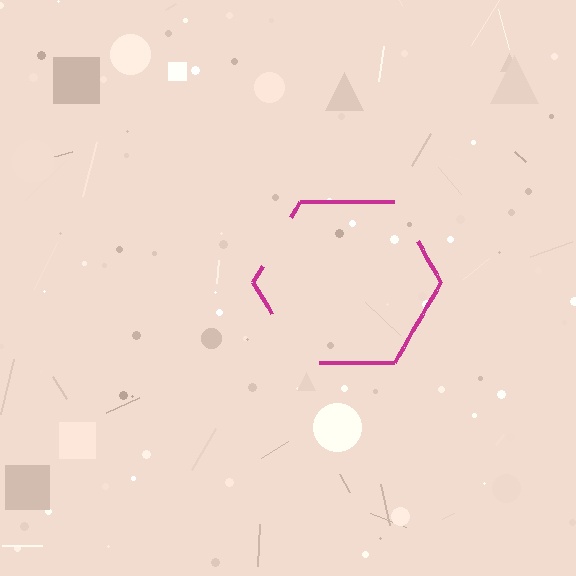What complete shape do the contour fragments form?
The contour fragments form a hexagon.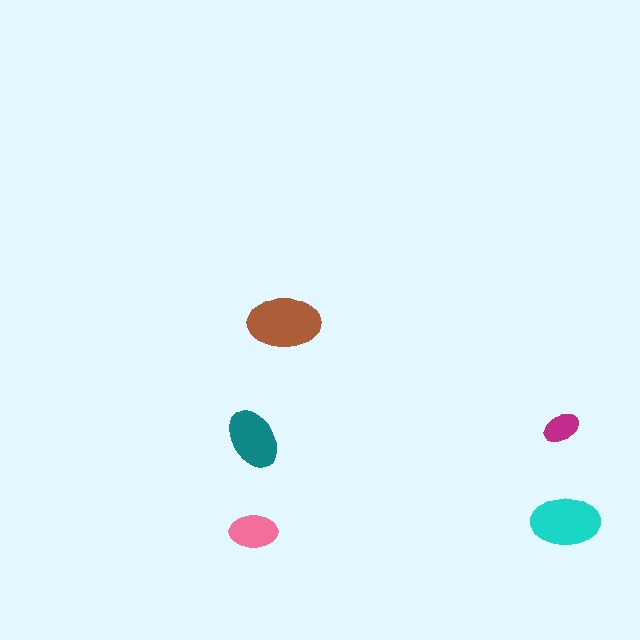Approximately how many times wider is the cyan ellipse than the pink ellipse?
About 1.5 times wider.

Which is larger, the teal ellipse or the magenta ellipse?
The teal one.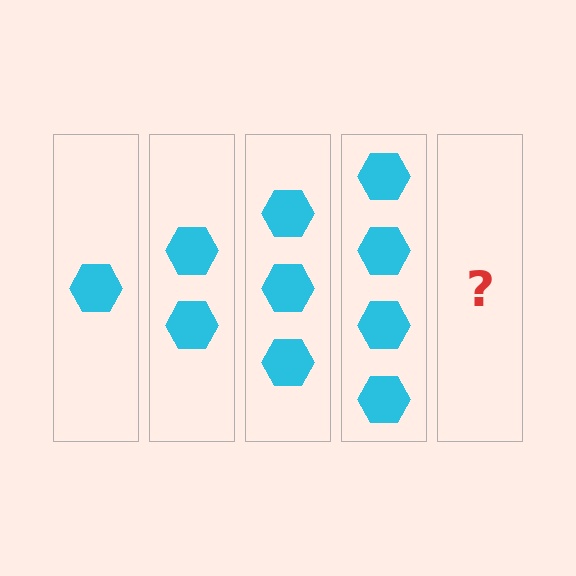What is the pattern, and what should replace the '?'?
The pattern is that each step adds one more hexagon. The '?' should be 5 hexagons.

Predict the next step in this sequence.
The next step is 5 hexagons.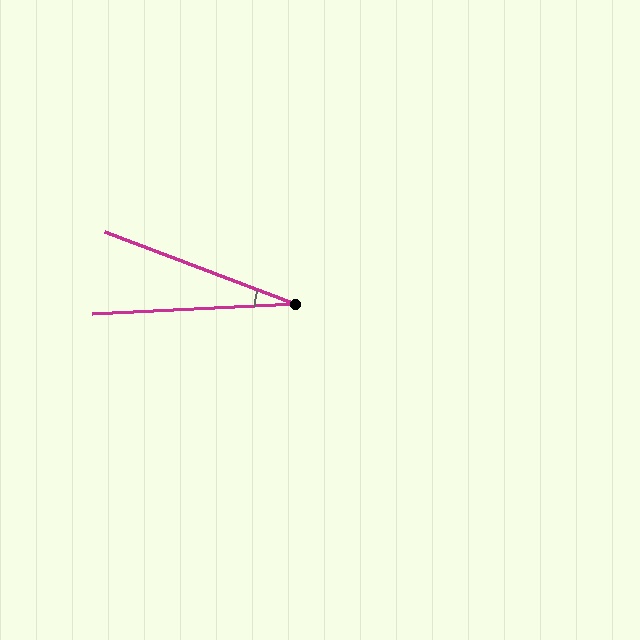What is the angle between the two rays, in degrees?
Approximately 23 degrees.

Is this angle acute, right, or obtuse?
It is acute.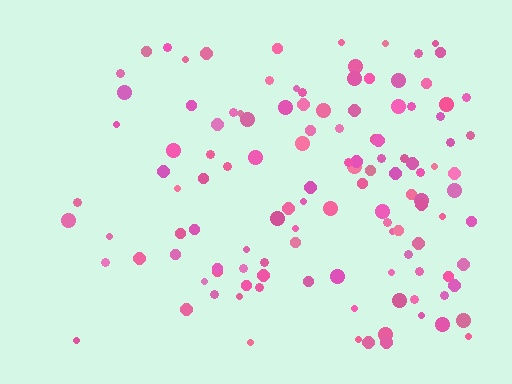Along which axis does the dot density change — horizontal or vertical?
Horizontal.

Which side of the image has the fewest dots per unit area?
The left.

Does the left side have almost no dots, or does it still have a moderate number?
Still a moderate number, just noticeably fewer than the right.